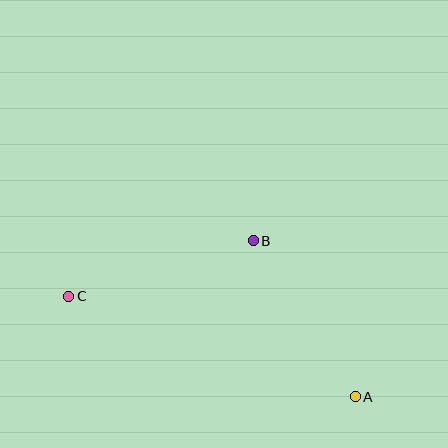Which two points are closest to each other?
Points A and B are closest to each other.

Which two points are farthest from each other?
Points A and C are farthest from each other.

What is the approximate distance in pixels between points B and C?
The distance between B and C is approximately 192 pixels.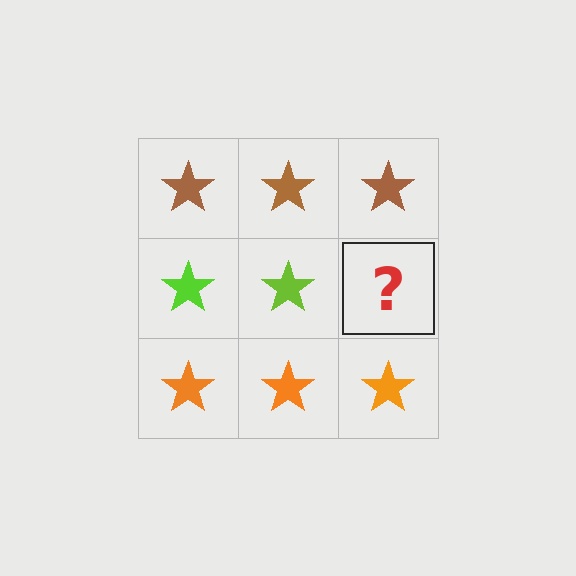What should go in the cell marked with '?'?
The missing cell should contain a lime star.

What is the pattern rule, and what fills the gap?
The rule is that each row has a consistent color. The gap should be filled with a lime star.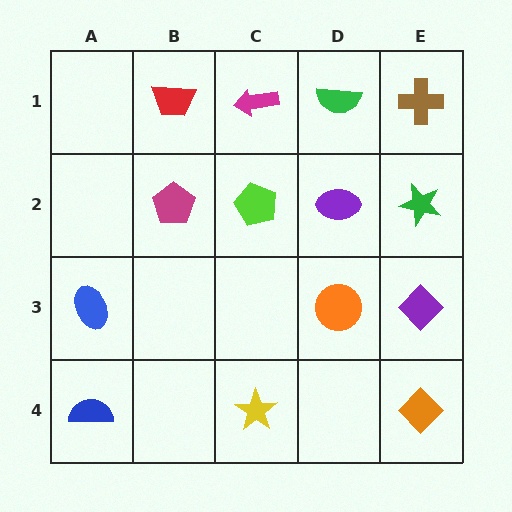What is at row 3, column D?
An orange circle.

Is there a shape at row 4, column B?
No, that cell is empty.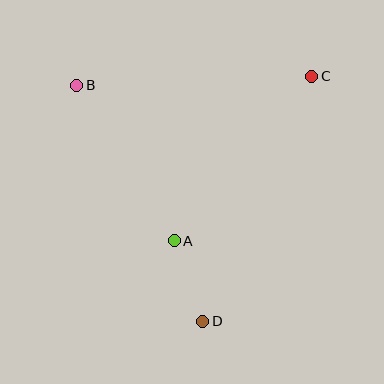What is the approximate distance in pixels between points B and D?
The distance between B and D is approximately 267 pixels.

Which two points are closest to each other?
Points A and D are closest to each other.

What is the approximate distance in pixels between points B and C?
The distance between B and C is approximately 235 pixels.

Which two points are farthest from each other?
Points C and D are farthest from each other.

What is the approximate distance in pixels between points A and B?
The distance between A and B is approximately 184 pixels.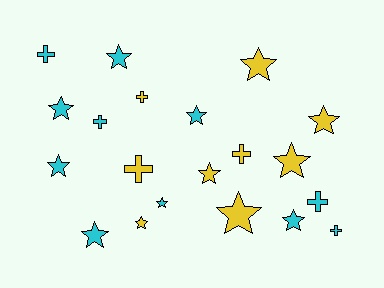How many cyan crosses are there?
There are 4 cyan crosses.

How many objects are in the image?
There are 20 objects.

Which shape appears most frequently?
Star, with 13 objects.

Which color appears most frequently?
Cyan, with 11 objects.